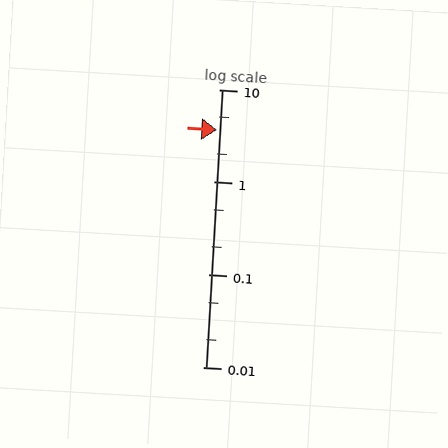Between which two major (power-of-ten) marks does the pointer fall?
The pointer is between 1 and 10.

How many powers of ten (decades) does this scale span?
The scale spans 3 decades, from 0.01 to 10.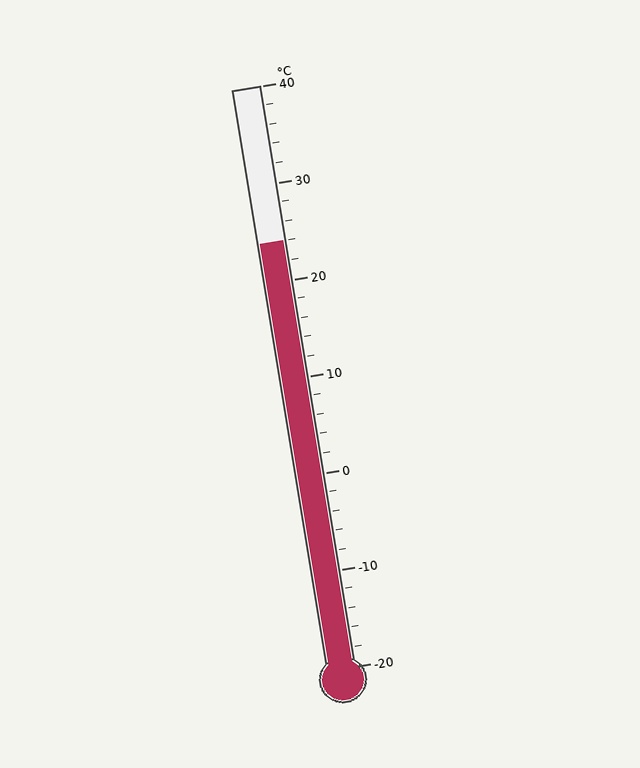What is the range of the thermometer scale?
The thermometer scale ranges from -20°C to 40°C.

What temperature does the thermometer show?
The thermometer shows approximately 24°C.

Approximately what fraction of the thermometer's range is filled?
The thermometer is filled to approximately 75% of its range.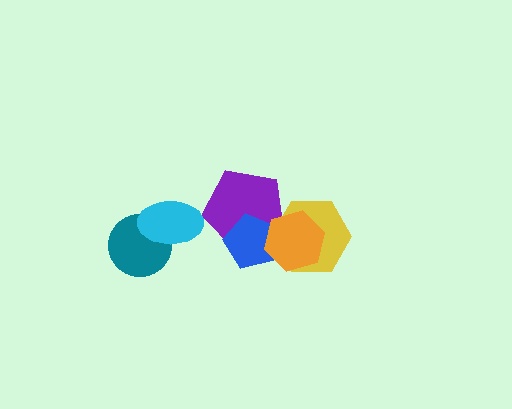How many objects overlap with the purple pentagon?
3 objects overlap with the purple pentagon.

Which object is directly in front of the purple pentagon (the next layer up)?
The blue pentagon is directly in front of the purple pentagon.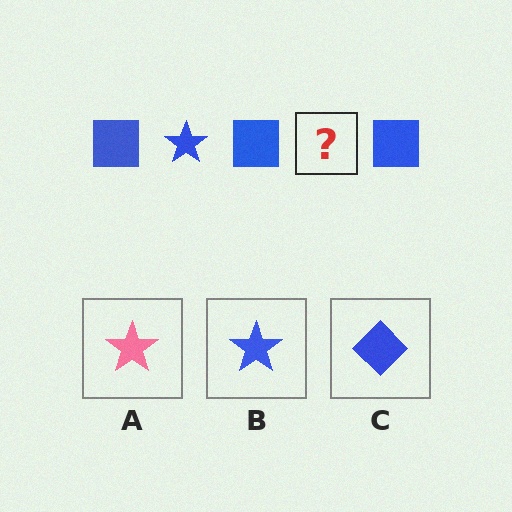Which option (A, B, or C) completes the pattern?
B.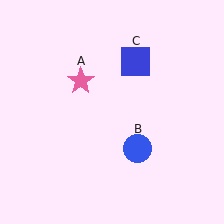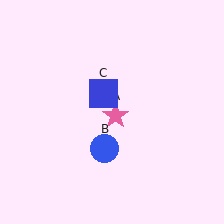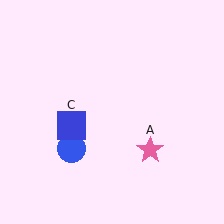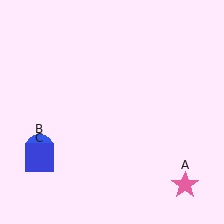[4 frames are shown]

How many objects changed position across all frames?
3 objects changed position: pink star (object A), blue circle (object B), blue square (object C).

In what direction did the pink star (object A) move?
The pink star (object A) moved down and to the right.